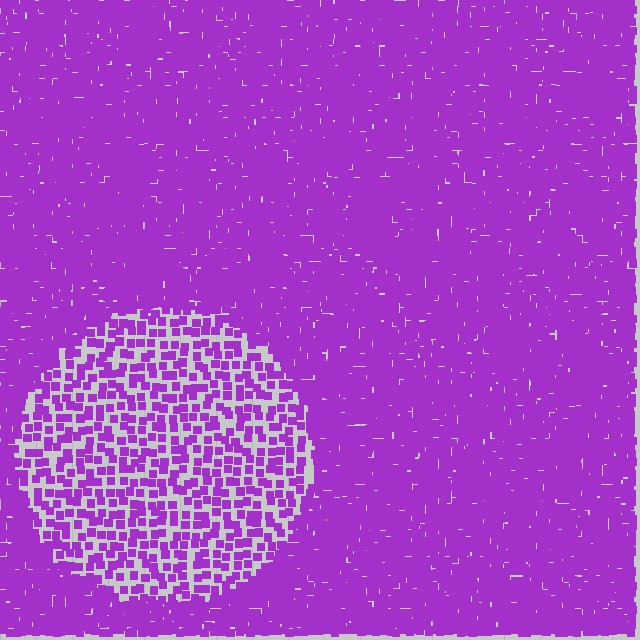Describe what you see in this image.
The image contains small purple elements arranged at two different densities. A circle-shaped region is visible where the elements are less densely packed than the surrounding area.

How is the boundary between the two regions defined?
The boundary is defined by a change in element density (approximately 2.6x ratio). All elements are the same color, size, and shape.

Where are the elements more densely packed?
The elements are more densely packed outside the circle boundary.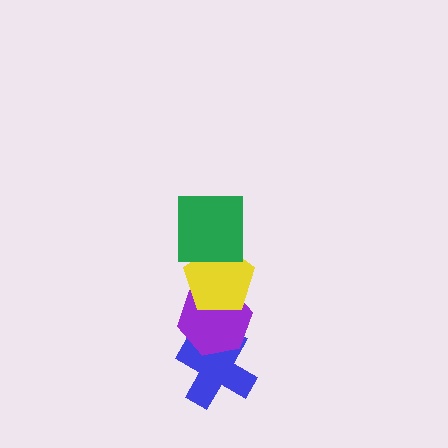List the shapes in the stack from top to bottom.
From top to bottom: the green square, the yellow pentagon, the purple hexagon, the blue cross.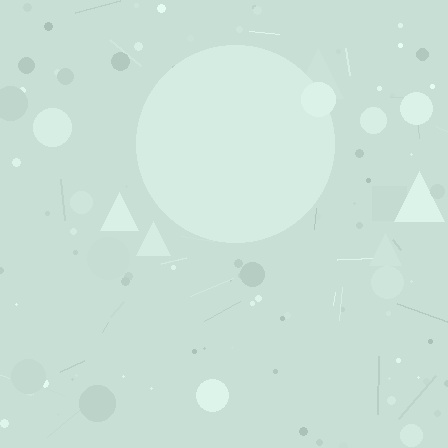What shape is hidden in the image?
A circle is hidden in the image.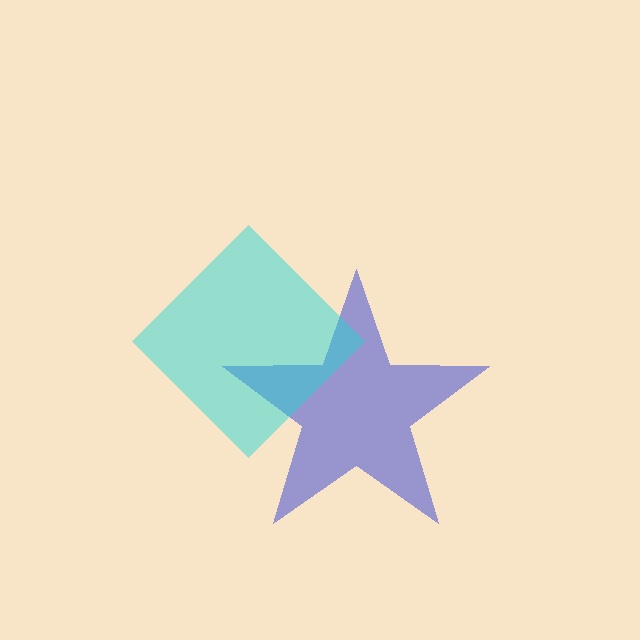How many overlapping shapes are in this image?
There are 2 overlapping shapes in the image.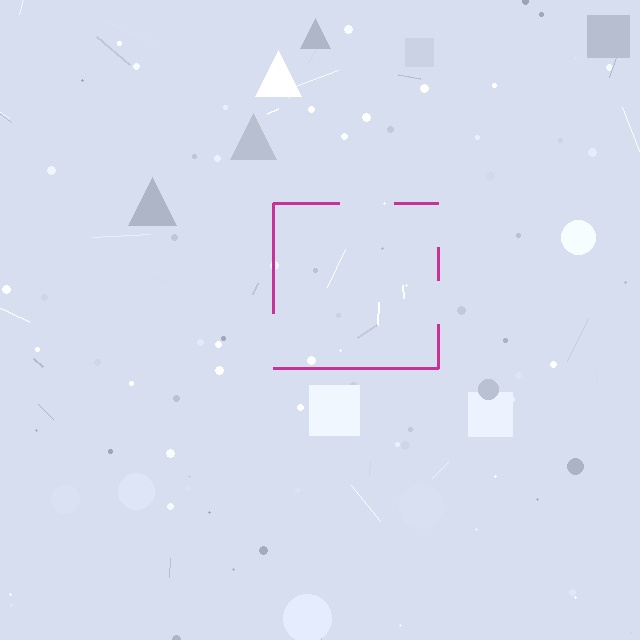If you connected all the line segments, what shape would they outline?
They would outline a square.